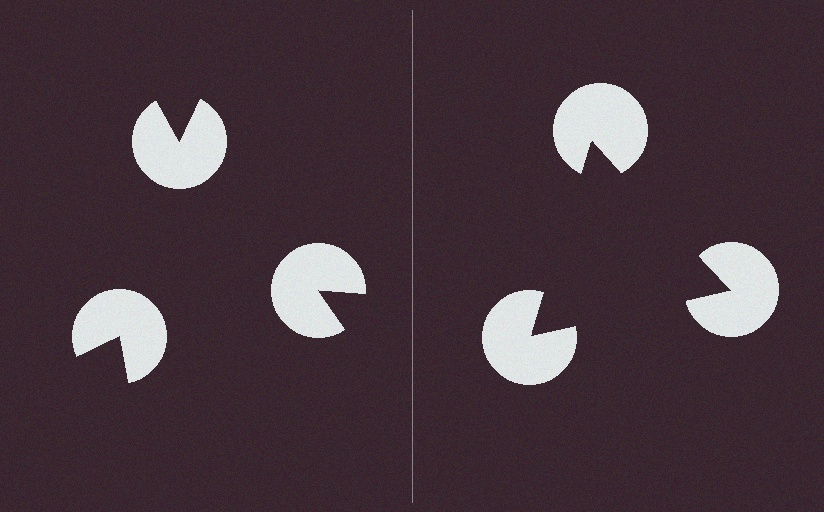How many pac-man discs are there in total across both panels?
6 — 3 on each side.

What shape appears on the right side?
An illusory triangle.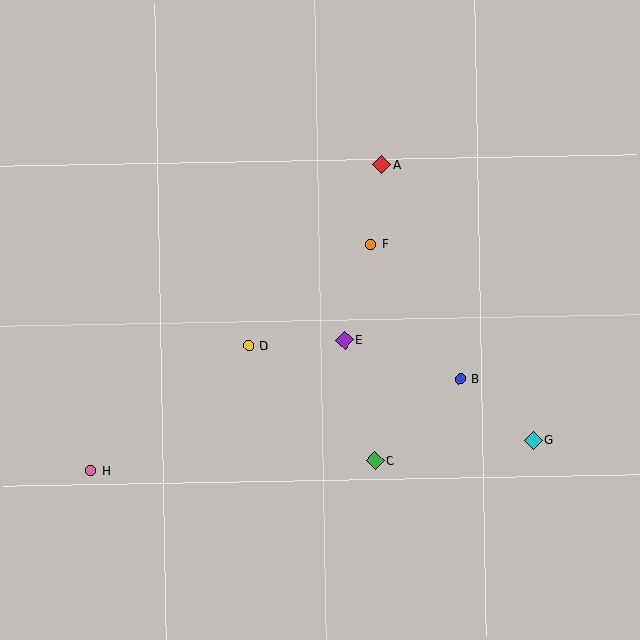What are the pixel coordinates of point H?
Point H is at (90, 471).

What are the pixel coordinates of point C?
Point C is at (375, 461).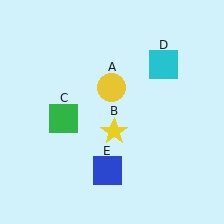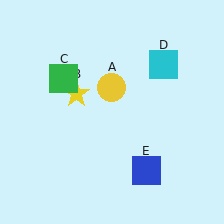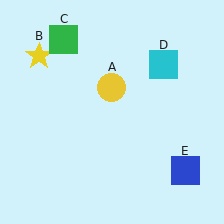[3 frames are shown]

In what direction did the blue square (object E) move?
The blue square (object E) moved right.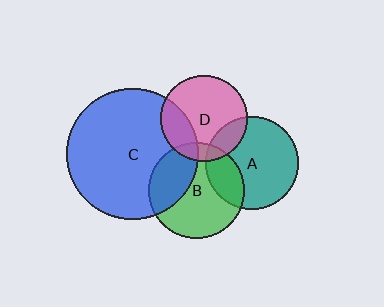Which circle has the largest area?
Circle C (blue).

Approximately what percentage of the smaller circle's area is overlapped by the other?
Approximately 25%.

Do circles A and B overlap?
Yes.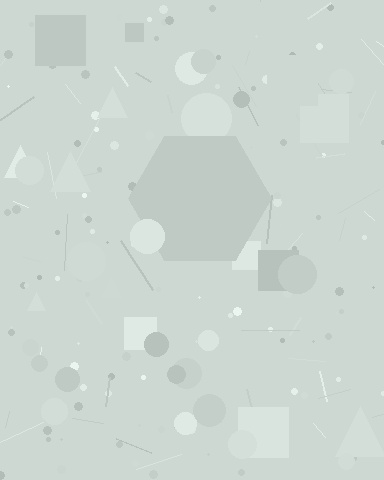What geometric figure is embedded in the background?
A hexagon is embedded in the background.